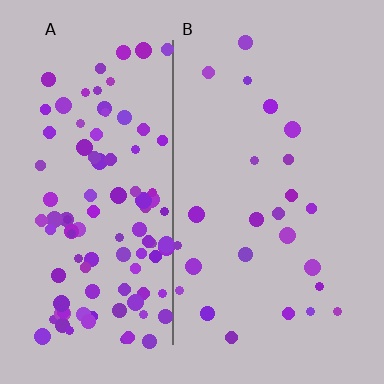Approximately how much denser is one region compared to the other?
Approximately 4.3× — region A over region B.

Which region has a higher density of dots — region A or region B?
A (the left).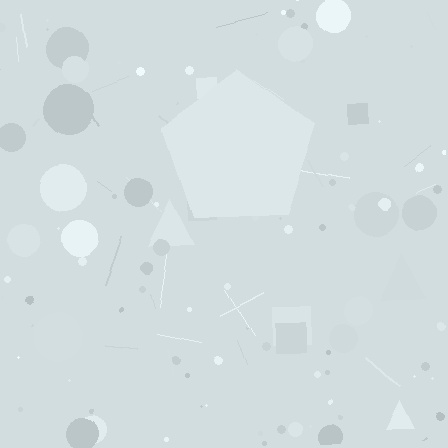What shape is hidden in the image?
A pentagon is hidden in the image.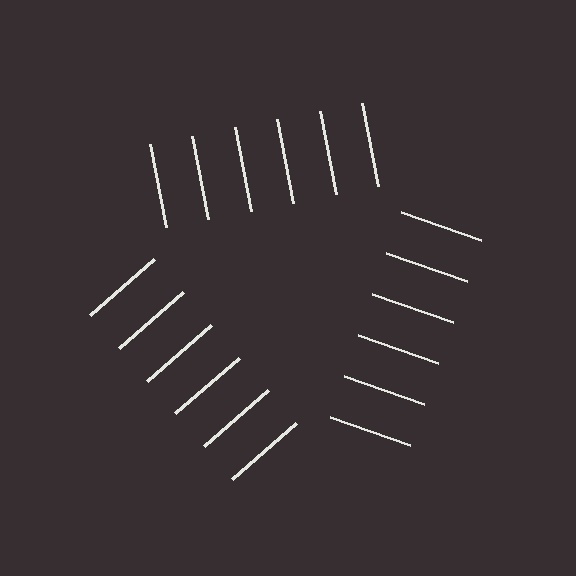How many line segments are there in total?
18 — 6 along each of the 3 edges.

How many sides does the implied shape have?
3 sides — the line-ends trace a triangle.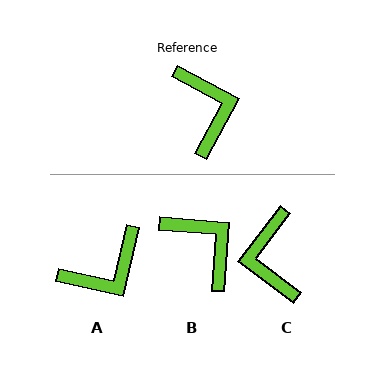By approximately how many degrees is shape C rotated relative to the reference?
Approximately 171 degrees counter-clockwise.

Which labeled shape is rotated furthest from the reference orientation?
C, about 171 degrees away.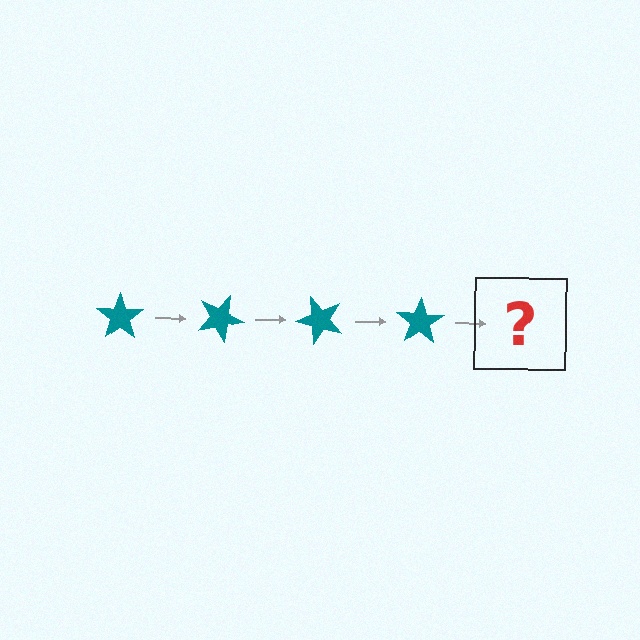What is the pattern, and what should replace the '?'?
The pattern is that the star rotates 25 degrees each step. The '?' should be a teal star rotated 100 degrees.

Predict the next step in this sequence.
The next step is a teal star rotated 100 degrees.